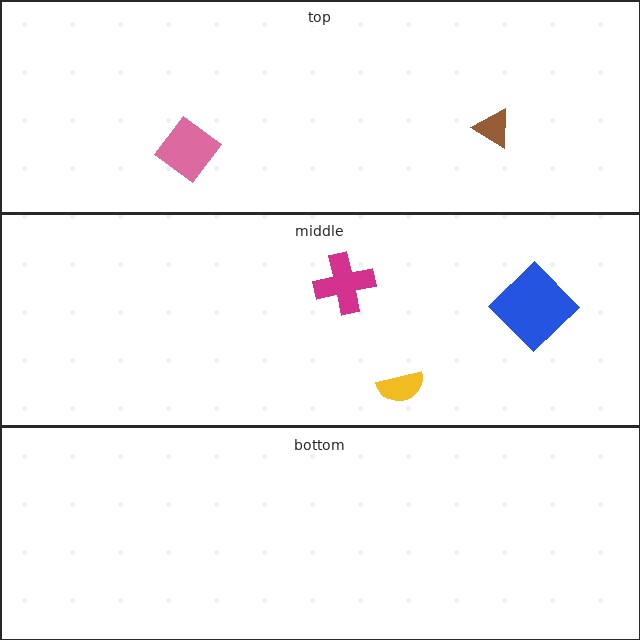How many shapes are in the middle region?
3.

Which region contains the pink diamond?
The top region.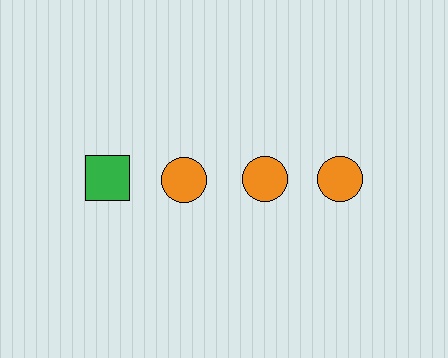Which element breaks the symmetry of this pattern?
The green square in the top row, leftmost column breaks the symmetry. All other shapes are orange circles.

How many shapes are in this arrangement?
There are 4 shapes arranged in a grid pattern.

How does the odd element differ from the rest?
It differs in both color (green instead of orange) and shape (square instead of circle).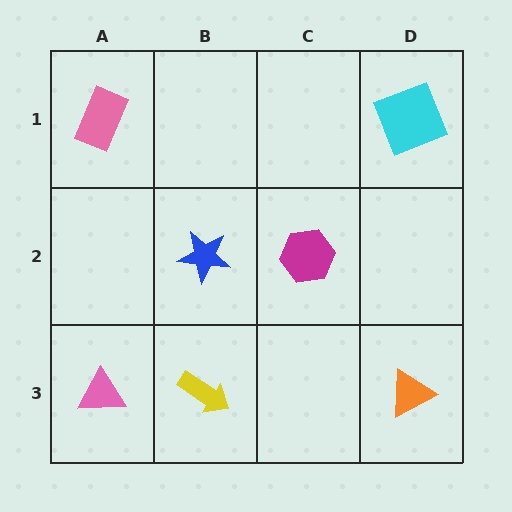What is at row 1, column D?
A cyan square.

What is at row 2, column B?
A blue star.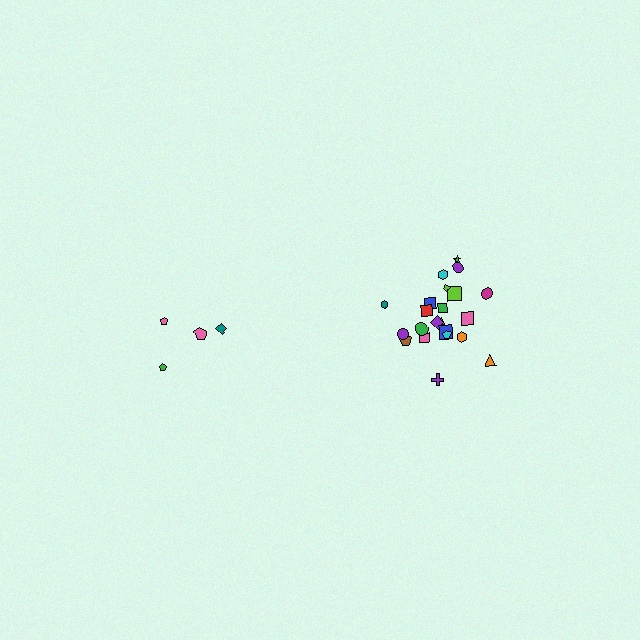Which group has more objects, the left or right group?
The right group.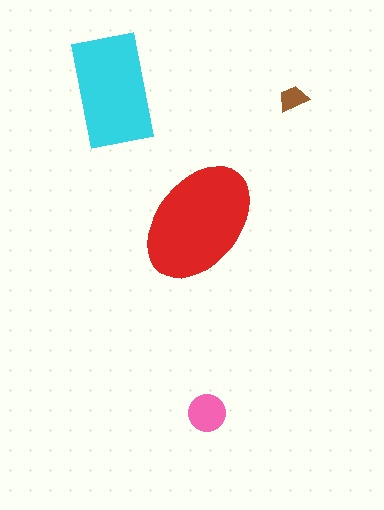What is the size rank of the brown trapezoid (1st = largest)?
4th.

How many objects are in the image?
There are 4 objects in the image.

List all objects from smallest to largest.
The brown trapezoid, the pink circle, the cyan rectangle, the red ellipse.